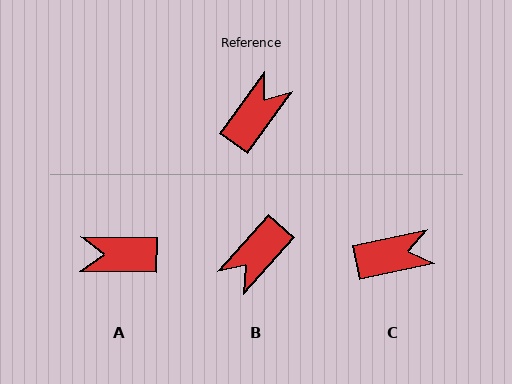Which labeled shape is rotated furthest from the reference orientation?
B, about 174 degrees away.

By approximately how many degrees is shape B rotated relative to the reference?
Approximately 174 degrees counter-clockwise.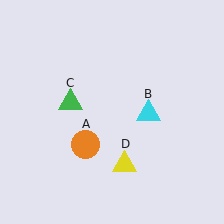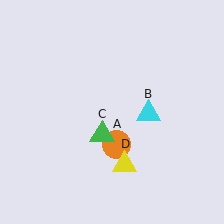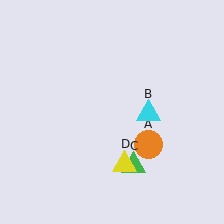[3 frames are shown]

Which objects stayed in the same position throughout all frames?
Cyan triangle (object B) and yellow triangle (object D) remained stationary.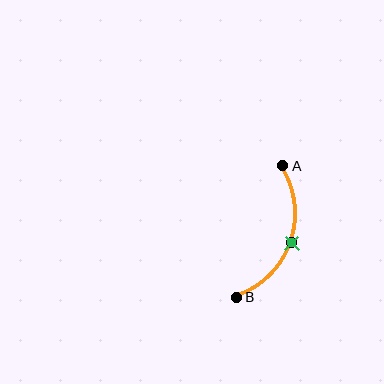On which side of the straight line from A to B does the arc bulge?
The arc bulges to the right of the straight line connecting A and B.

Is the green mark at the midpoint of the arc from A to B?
Yes. The green mark lies on the arc at equal arc-length from both A and B — it is the arc midpoint.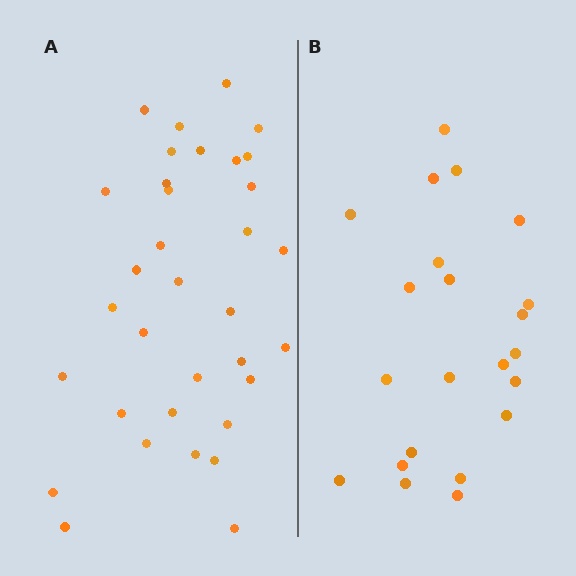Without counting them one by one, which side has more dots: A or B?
Region A (the left region) has more dots.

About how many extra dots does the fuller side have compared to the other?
Region A has roughly 12 or so more dots than region B.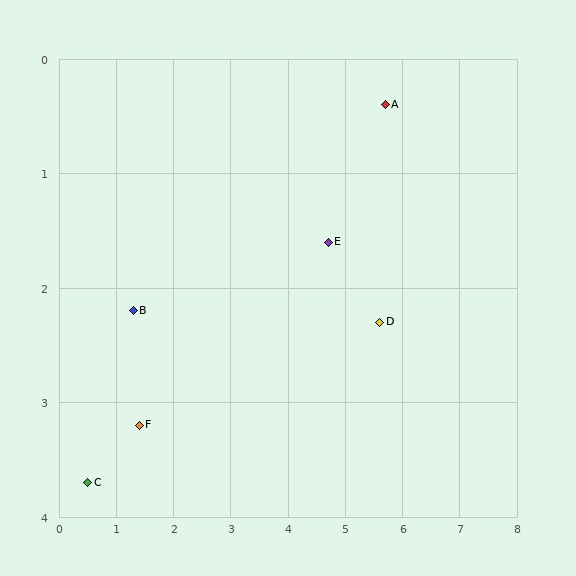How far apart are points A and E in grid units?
Points A and E are about 1.6 grid units apart.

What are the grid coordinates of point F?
Point F is at approximately (1.4, 3.2).